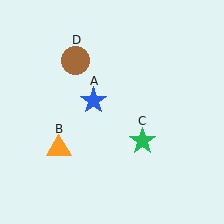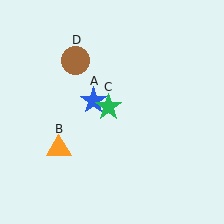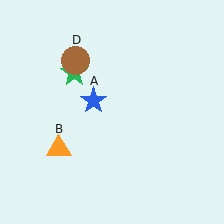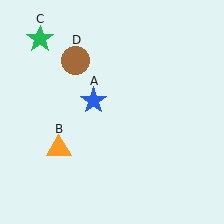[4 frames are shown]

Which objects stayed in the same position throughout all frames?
Blue star (object A) and orange triangle (object B) and brown circle (object D) remained stationary.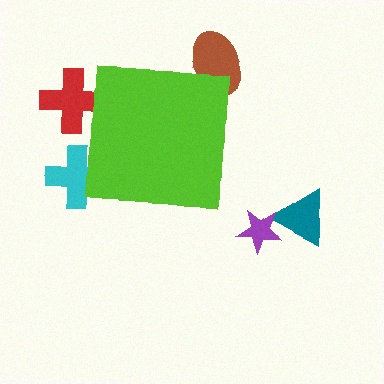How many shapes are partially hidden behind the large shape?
4 shapes are partially hidden.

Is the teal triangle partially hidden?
No, the teal triangle is fully visible.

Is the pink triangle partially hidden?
Yes, the pink triangle is partially hidden behind the lime square.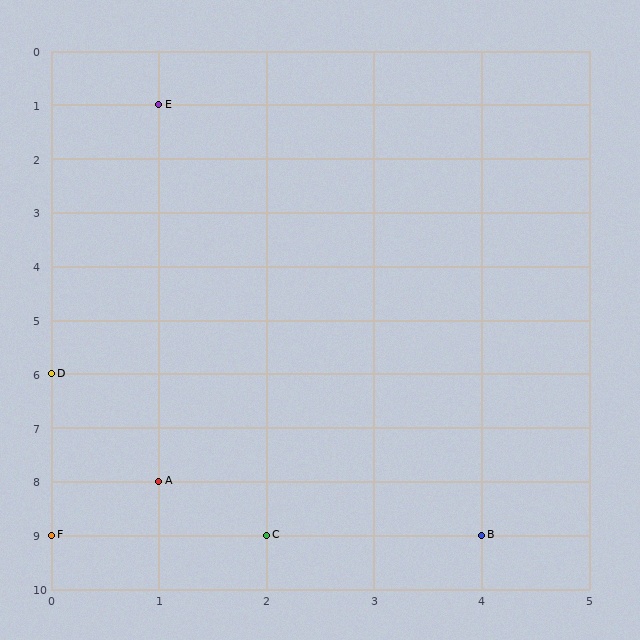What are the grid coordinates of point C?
Point C is at grid coordinates (2, 9).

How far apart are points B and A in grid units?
Points B and A are 3 columns and 1 row apart (about 3.2 grid units diagonally).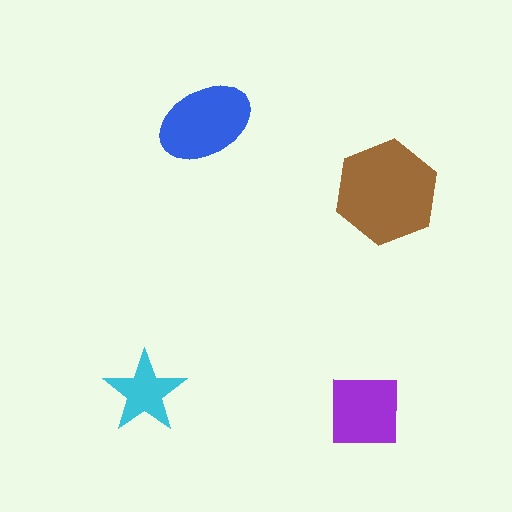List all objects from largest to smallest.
The brown hexagon, the blue ellipse, the purple square, the cyan star.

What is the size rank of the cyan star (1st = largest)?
4th.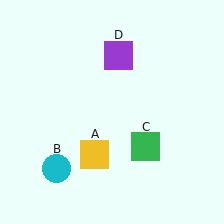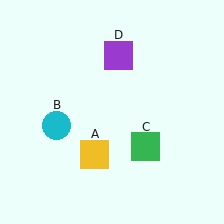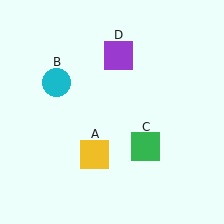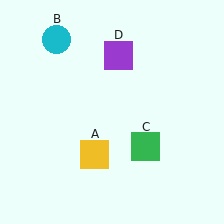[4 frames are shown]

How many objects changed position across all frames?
1 object changed position: cyan circle (object B).